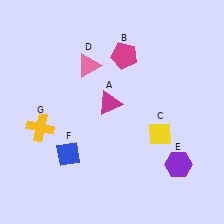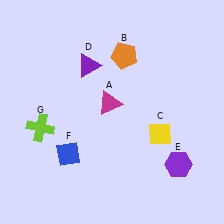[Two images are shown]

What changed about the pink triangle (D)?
In Image 1, D is pink. In Image 2, it changed to purple.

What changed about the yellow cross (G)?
In Image 1, G is yellow. In Image 2, it changed to lime.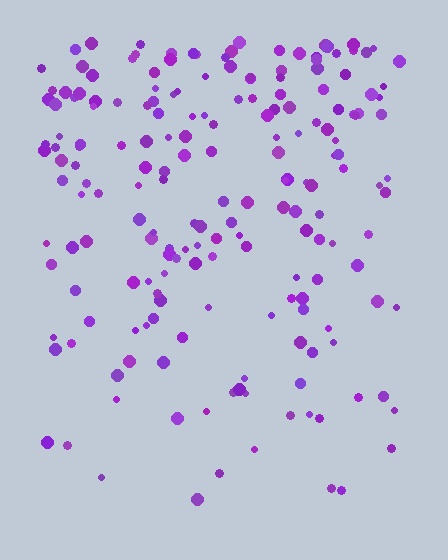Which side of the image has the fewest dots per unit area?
The bottom.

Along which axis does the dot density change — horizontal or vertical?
Vertical.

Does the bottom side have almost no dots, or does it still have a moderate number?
Still a moderate number, just noticeably fewer than the top.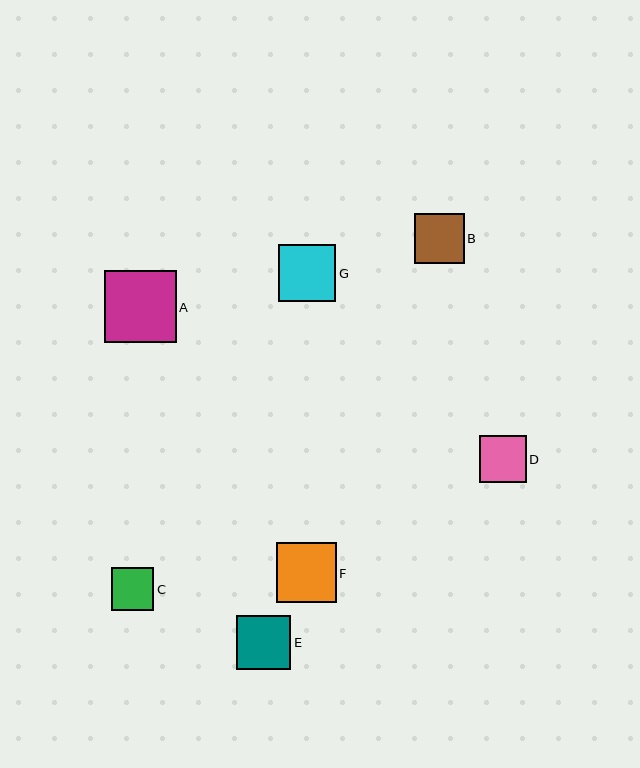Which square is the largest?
Square A is the largest with a size of approximately 72 pixels.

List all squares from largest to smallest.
From largest to smallest: A, F, G, E, B, D, C.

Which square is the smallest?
Square C is the smallest with a size of approximately 42 pixels.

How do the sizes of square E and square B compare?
Square E and square B are approximately the same size.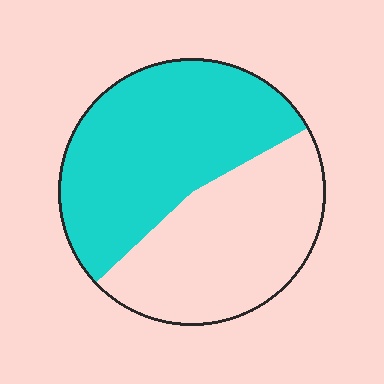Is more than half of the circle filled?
Yes.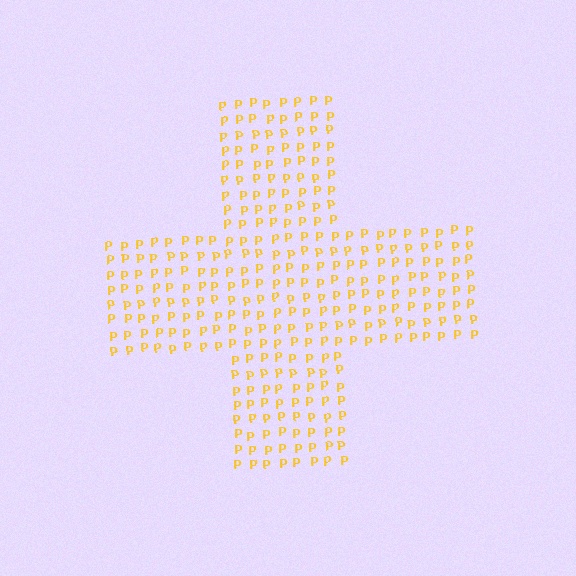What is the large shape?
The large shape is a cross.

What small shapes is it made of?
It is made of small letter P's.